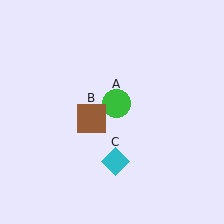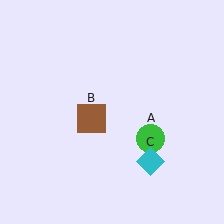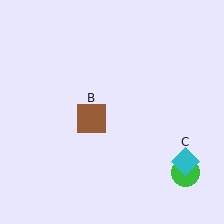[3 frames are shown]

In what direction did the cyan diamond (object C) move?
The cyan diamond (object C) moved right.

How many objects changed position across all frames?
2 objects changed position: green circle (object A), cyan diamond (object C).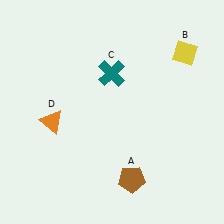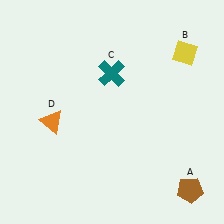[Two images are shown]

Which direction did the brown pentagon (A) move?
The brown pentagon (A) moved right.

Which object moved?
The brown pentagon (A) moved right.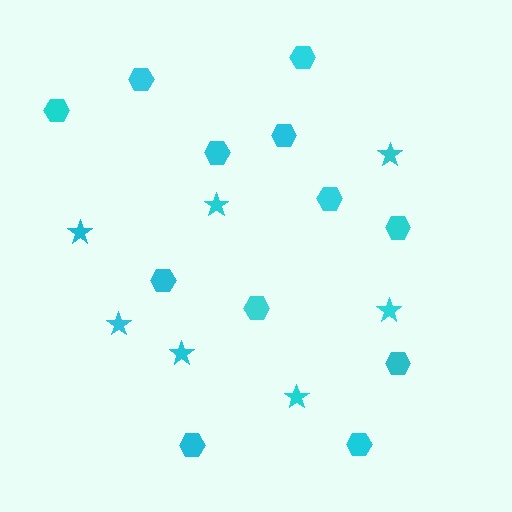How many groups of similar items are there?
There are 2 groups: one group of stars (7) and one group of hexagons (12).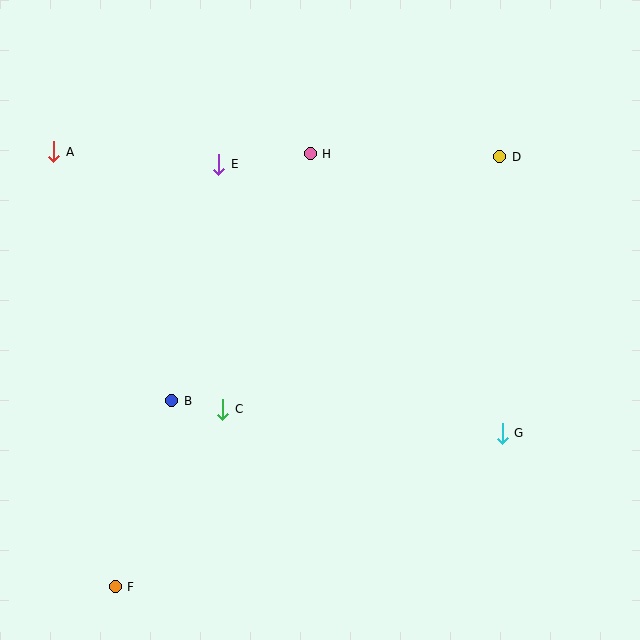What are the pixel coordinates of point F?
Point F is at (115, 587).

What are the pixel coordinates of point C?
Point C is at (223, 409).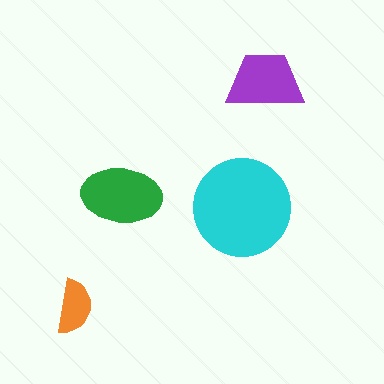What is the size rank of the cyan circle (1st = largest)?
1st.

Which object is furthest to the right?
The purple trapezoid is rightmost.